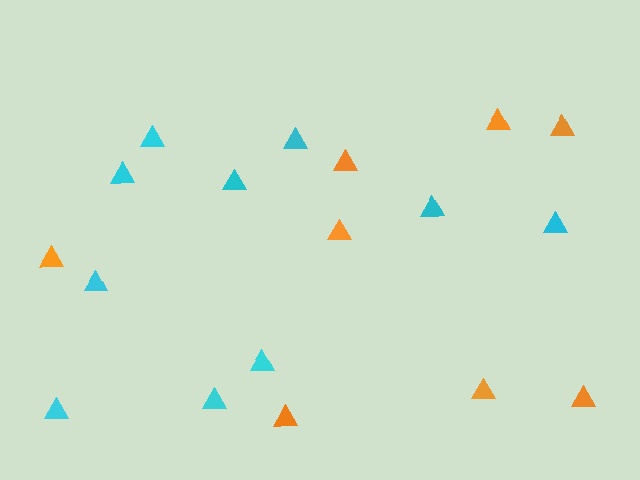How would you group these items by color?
There are 2 groups: one group of cyan triangles (10) and one group of orange triangles (8).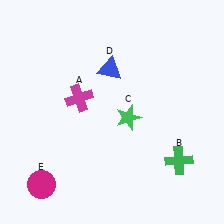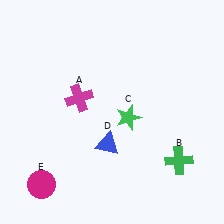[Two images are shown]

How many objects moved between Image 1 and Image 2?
1 object moved between the two images.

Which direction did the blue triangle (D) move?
The blue triangle (D) moved down.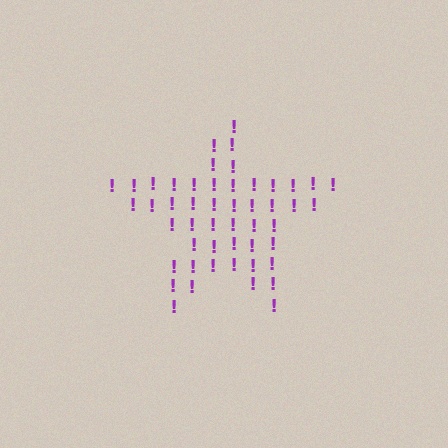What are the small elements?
The small elements are exclamation marks.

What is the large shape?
The large shape is a star.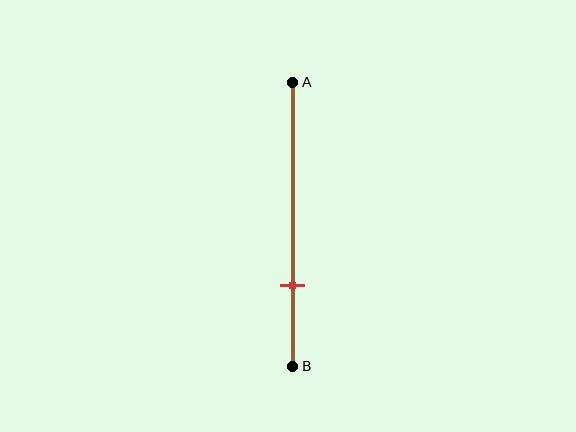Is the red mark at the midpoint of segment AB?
No, the mark is at about 70% from A, not at the 50% midpoint.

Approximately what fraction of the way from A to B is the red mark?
The red mark is approximately 70% of the way from A to B.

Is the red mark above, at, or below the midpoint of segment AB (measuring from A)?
The red mark is below the midpoint of segment AB.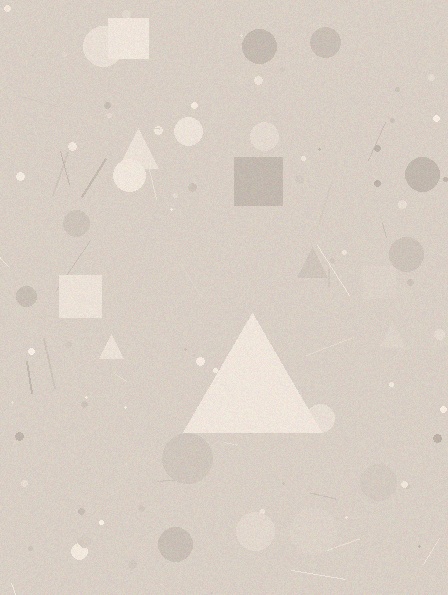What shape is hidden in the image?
A triangle is hidden in the image.